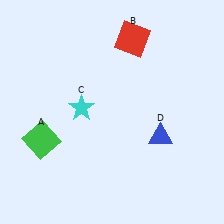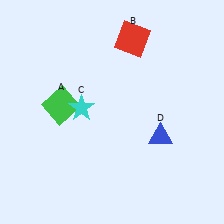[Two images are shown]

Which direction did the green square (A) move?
The green square (A) moved up.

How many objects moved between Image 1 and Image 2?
1 object moved between the two images.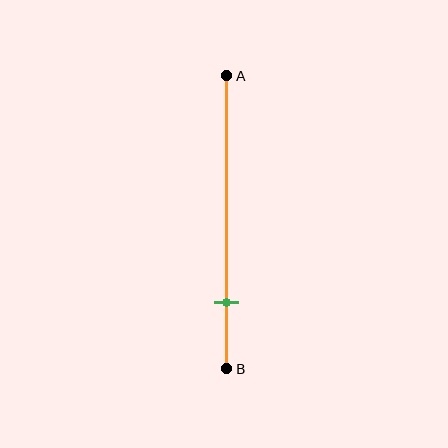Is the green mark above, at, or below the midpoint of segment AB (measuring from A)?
The green mark is below the midpoint of segment AB.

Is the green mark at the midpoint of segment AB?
No, the mark is at about 75% from A, not at the 50% midpoint.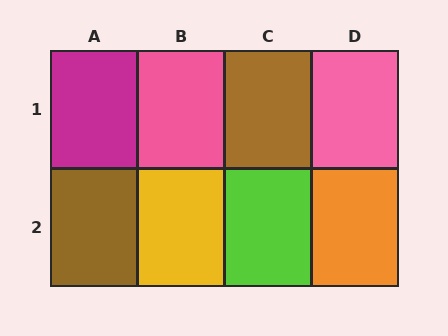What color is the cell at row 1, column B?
Pink.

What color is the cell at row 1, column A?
Magenta.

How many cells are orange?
1 cell is orange.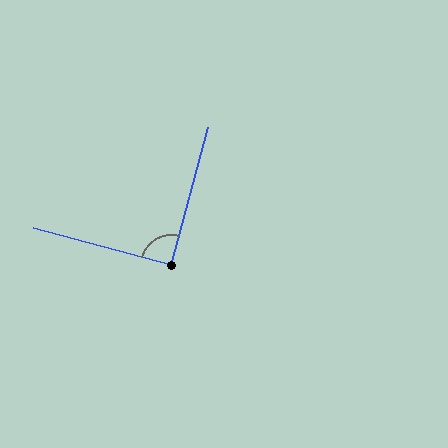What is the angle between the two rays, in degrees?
Approximately 90 degrees.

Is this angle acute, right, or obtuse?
It is approximately a right angle.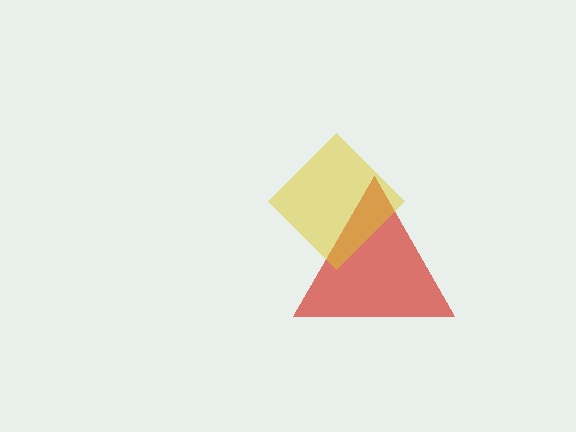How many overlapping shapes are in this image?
There are 2 overlapping shapes in the image.